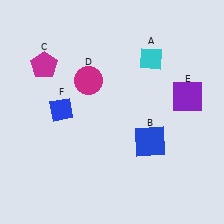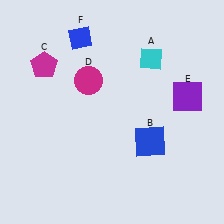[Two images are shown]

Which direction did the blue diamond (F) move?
The blue diamond (F) moved up.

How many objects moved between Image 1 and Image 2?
1 object moved between the two images.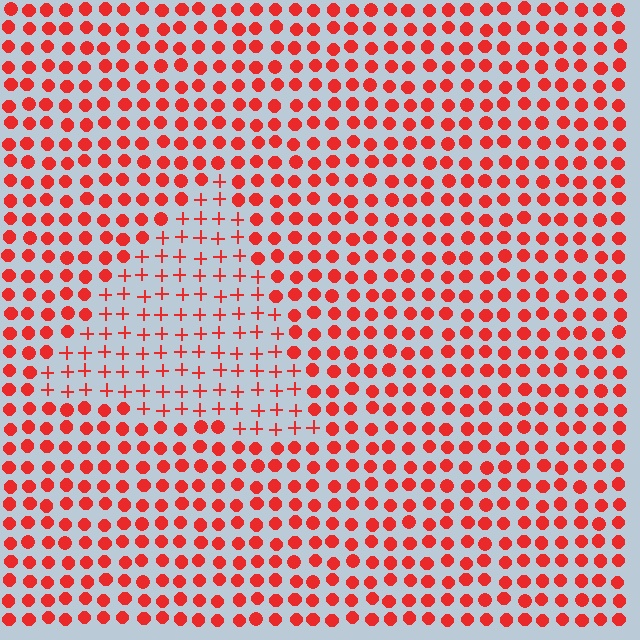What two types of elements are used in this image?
The image uses plus signs inside the triangle region and circles outside it.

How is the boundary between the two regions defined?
The boundary is defined by a change in element shape: plus signs inside vs. circles outside. All elements share the same color and spacing.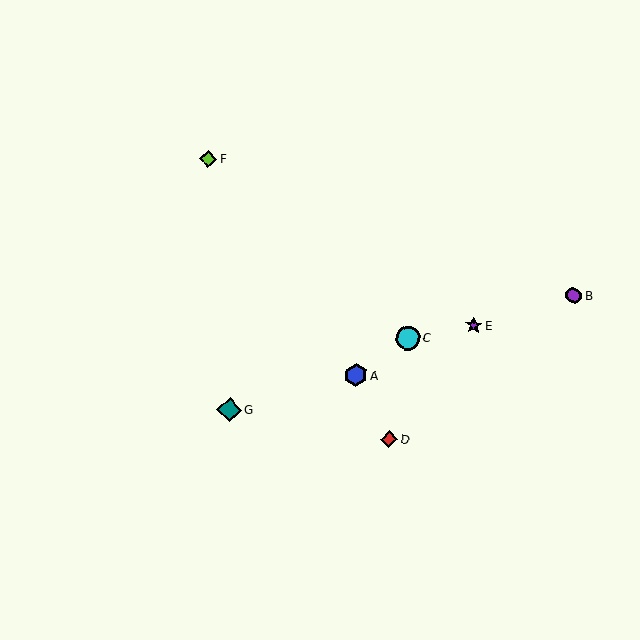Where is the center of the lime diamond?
The center of the lime diamond is at (208, 159).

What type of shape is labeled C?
Shape C is a cyan circle.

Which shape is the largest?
The teal diamond (labeled G) is the largest.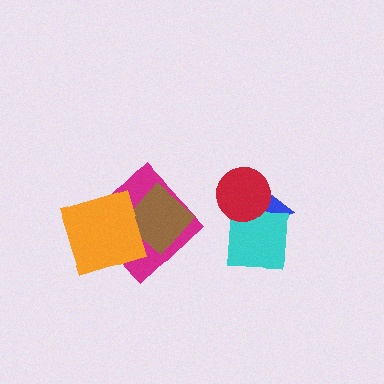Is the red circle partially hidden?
No, no other shape covers it.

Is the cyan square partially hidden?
Yes, it is partially covered by another shape.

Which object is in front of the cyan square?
The red circle is in front of the cyan square.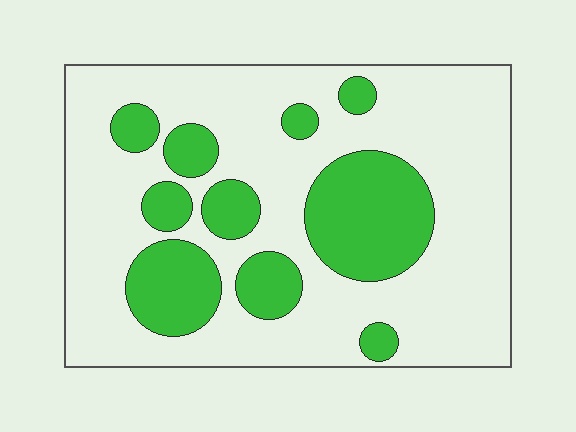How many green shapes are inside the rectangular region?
10.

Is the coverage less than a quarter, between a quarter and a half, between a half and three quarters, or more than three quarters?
Between a quarter and a half.